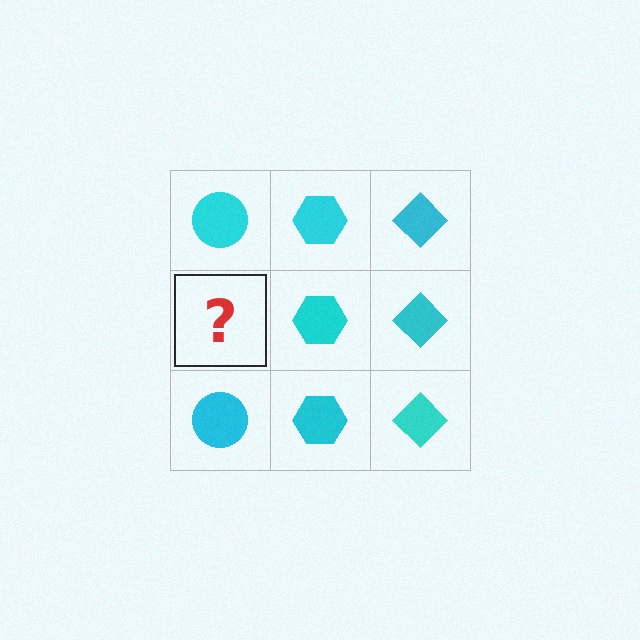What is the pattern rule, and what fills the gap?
The rule is that each column has a consistent shape. The gap should be filled with a cyan circle.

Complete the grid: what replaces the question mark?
The question mark should be replaced with a cyan circle.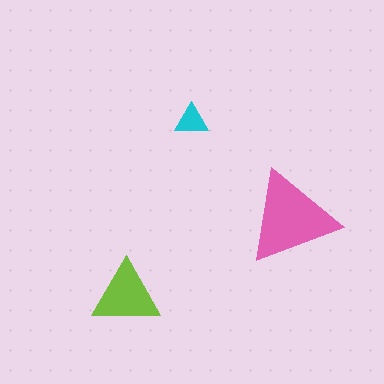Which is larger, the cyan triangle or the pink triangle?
The pink one.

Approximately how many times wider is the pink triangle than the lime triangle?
About 1.5 times wider.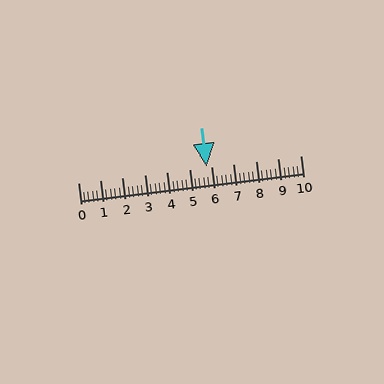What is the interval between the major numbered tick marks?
The major tick marks are spaced 1 units apart.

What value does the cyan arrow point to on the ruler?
The cyan arrow points to approximately 5.8.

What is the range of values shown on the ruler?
The ruler shows values from 0 to 10.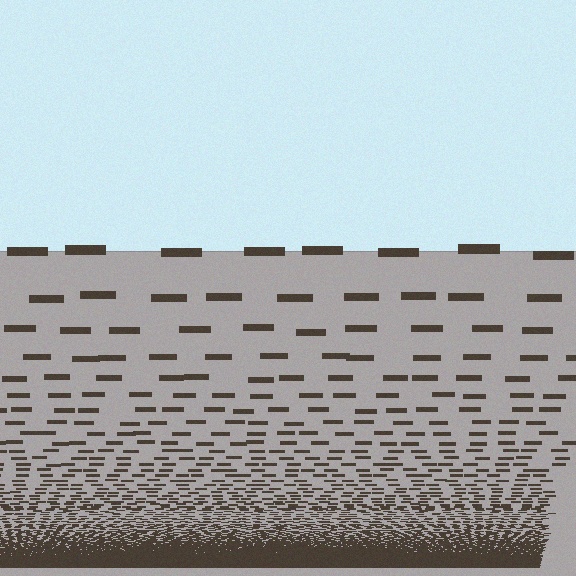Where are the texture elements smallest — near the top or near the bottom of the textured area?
Near the bottom.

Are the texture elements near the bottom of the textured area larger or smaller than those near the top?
Smaller. The gradient is inverted — elements near the bottom are smaller and denser.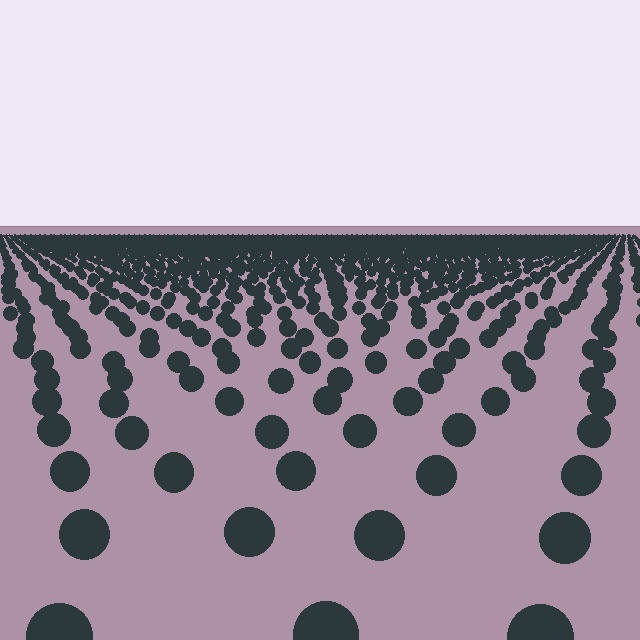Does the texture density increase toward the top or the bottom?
Density increases toward the top.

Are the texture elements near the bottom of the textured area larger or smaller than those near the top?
Larger. Near the bottom, elements are closer to the viewer and appear at a bigger on-screen size.